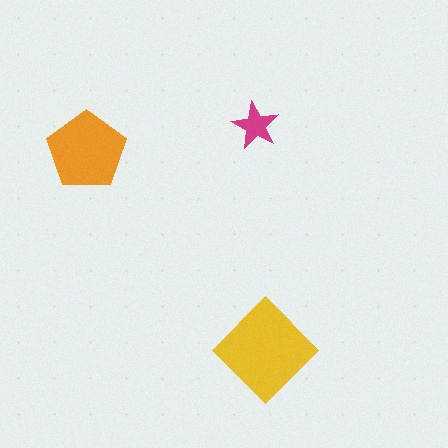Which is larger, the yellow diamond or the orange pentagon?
The yellow diamond.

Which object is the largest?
The yellow diamond.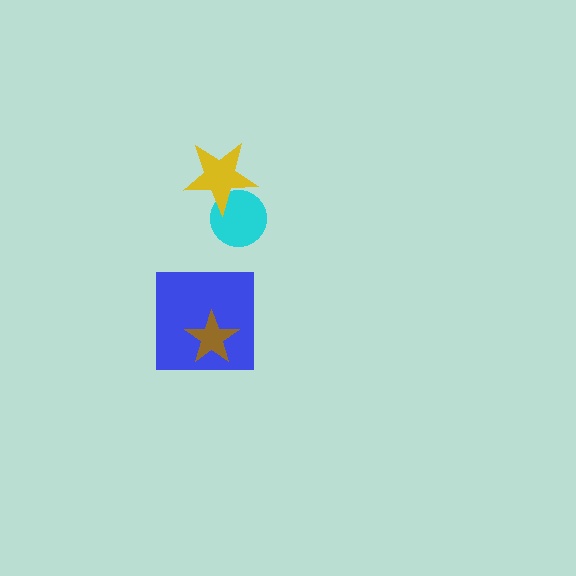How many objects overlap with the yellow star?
1 object overlaps with the yellow star.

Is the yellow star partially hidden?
No, no other shape covers it.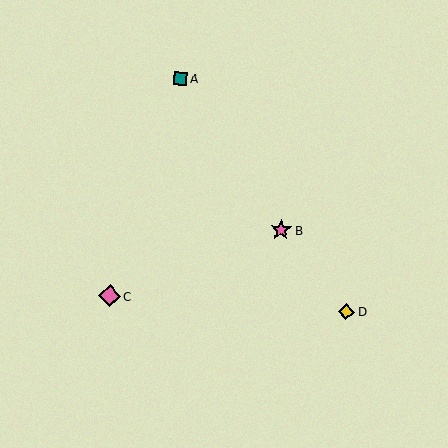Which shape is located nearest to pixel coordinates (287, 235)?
The pink star (labeled B) at (281, 230) is nearest to that location.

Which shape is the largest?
The pink diamond (labeled C) is the largest.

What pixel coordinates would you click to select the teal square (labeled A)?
Click at (181, 78) to select the teal square A.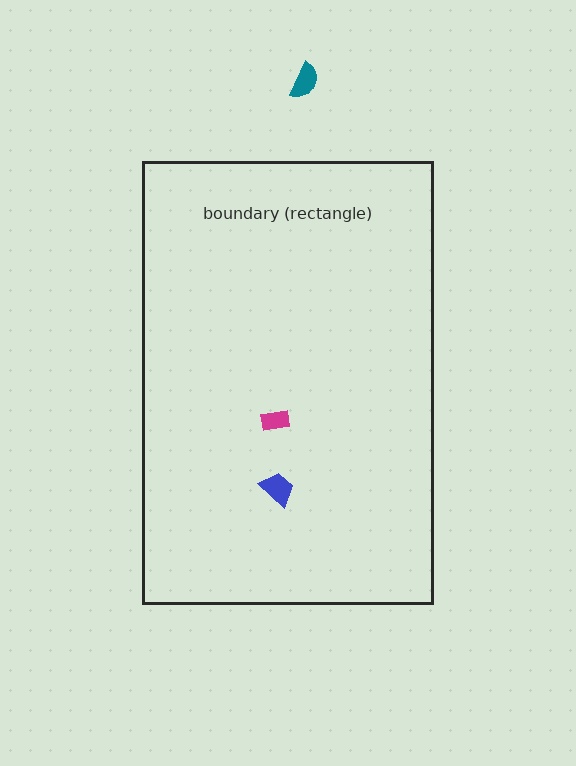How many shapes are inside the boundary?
2 inside, 1 outside.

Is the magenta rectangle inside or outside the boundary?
Inside.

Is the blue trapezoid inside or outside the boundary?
Inside.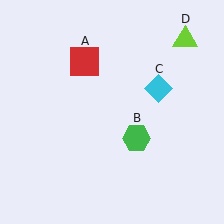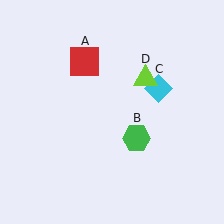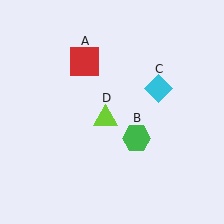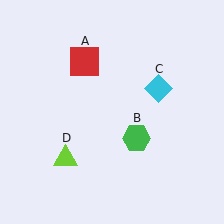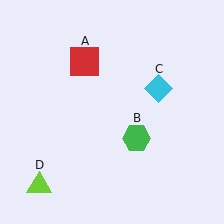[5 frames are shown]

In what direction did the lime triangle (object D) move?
The lime triangle (object D) moved down and to the left.